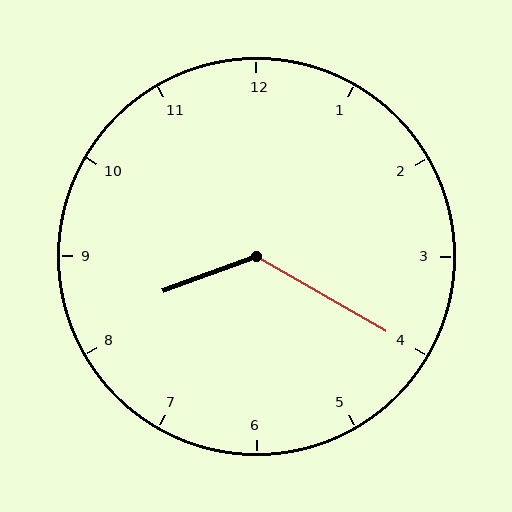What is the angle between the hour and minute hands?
Approximately 130 degrees.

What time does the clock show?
8:20.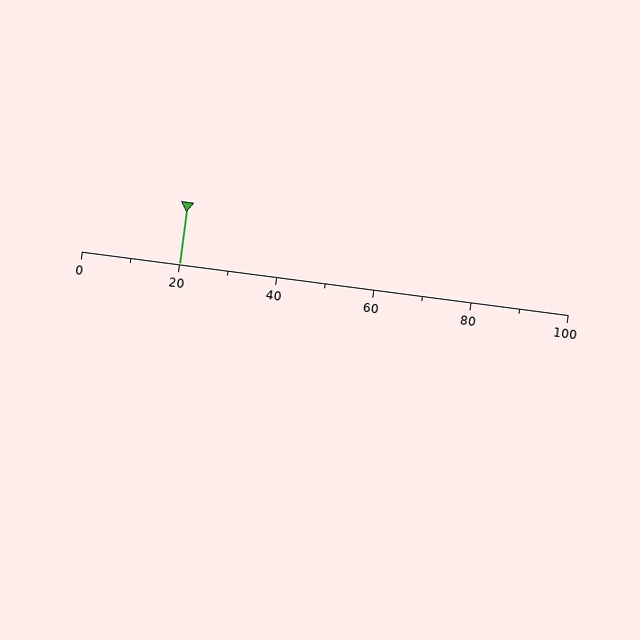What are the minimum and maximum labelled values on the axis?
The axis runs from 0 to 100.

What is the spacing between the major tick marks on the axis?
The major ticks are spaced 20 apart.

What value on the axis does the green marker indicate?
The marker indicates approximately 20.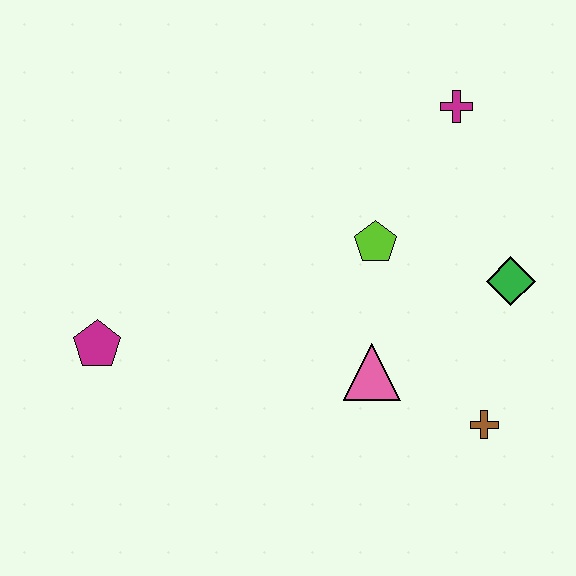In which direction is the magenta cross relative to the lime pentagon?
The magenta cross is above the lime pentagon.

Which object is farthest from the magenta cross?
The magenta pentagon is farthest from the magenta cross.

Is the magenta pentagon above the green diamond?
No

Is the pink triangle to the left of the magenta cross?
Yes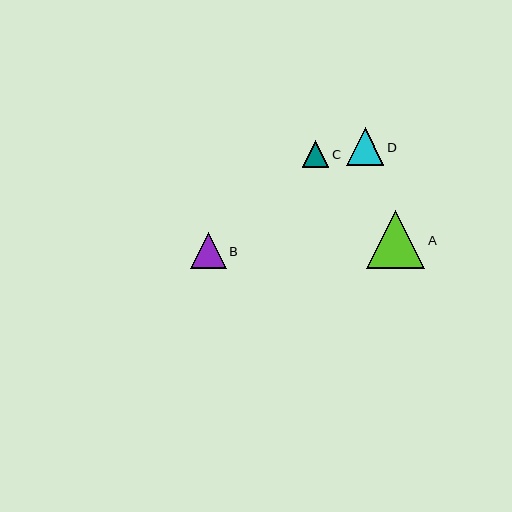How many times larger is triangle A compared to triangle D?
Triangle A is approximately 1.6 times the size of triangle D.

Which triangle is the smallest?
Triangle C is the smallest with a size of approximately 27 pixels.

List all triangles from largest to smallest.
From largest to smallest: A, D, B, C.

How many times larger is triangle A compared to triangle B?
Triangle A is approximately 1.6 times the size of triangle B.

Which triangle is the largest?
Triangle A is the largest with a size of approximately 58 pixels.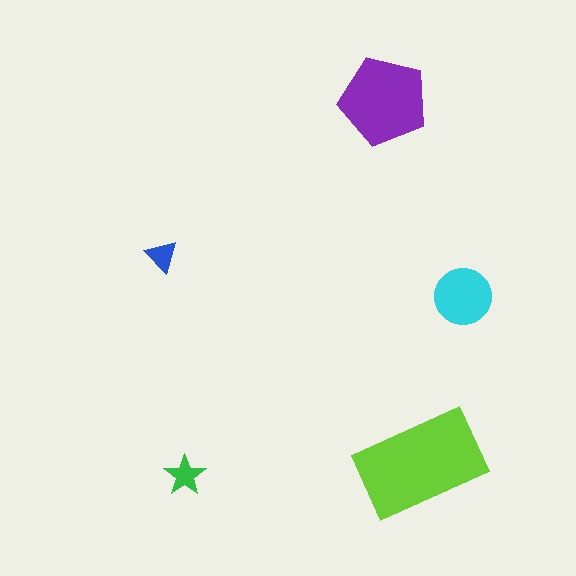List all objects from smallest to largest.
The blue triangle, the green star, the cyan circle, the purple pentagon, the lime rectangle.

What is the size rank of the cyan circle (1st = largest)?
3rd.